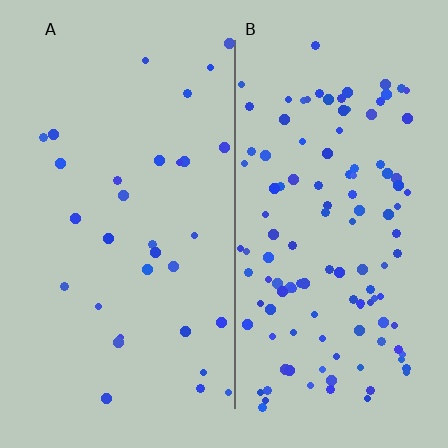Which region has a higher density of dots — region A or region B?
B (the right).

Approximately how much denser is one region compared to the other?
Approximately 3.9× — region B over region A.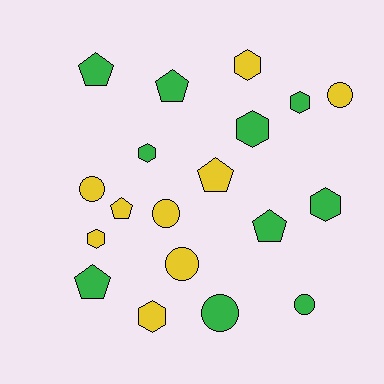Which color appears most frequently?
Green, with 10 objects.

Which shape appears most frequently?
Hexagon, with 7 objects.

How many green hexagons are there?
There are 4 green hexagons.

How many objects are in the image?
There are 19 objects.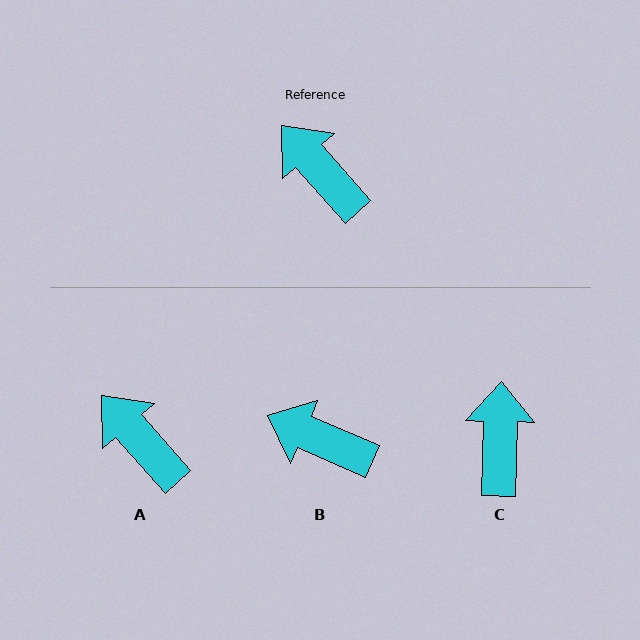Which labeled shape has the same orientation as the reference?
A.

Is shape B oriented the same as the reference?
No, it is off by about 25 degrees.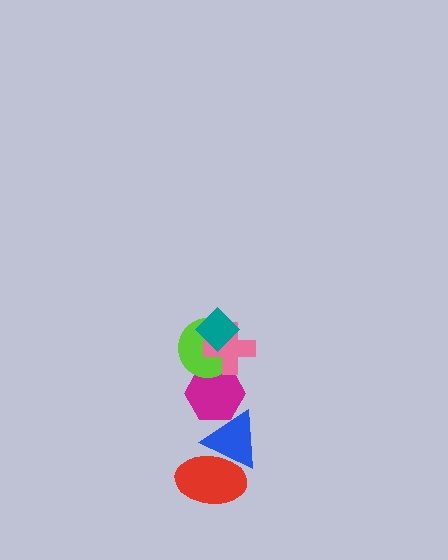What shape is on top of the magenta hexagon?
The lime circle is on top of the magenta hexagon.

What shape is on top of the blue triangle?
The magenta hexagon is on top of the blue triangle.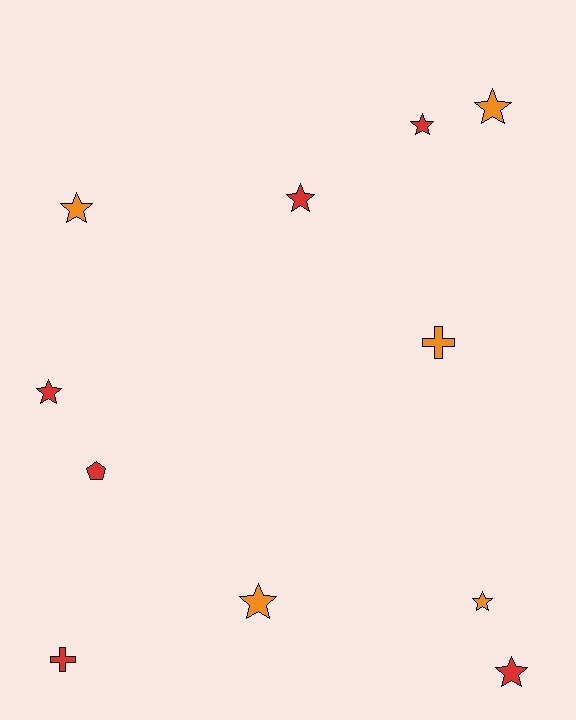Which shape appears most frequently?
Star, with 8 objects.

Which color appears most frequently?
Red, with 6 objects.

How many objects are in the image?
There are 11 objects.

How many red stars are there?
There are 4 red stars.